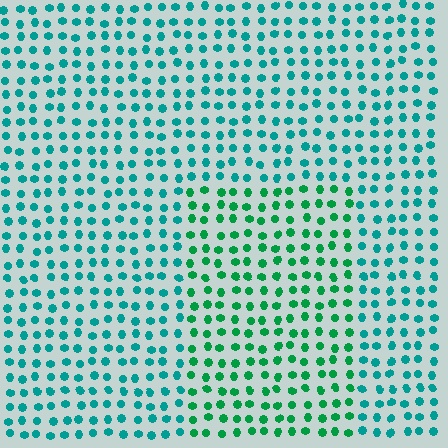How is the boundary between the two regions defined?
The boundary is defined purely by a slight shift in hue (about 32 degrees). Spacing, size, and orientation are identical on both sides.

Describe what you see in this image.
The image is filled with small teal elements in a uniform arrangement. A rectangle-shaped region is visible where the elements are tinted to a slightly different hue, forming a subtle color boundary.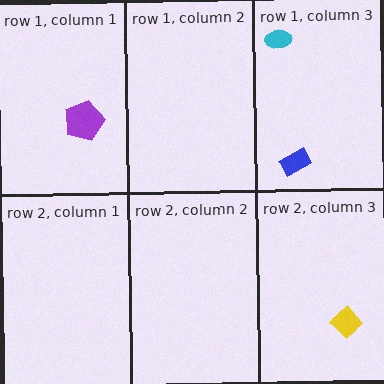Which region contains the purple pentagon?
The row 1, column 1 region.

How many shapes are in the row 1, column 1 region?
1.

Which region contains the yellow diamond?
The row 2, column 3 region.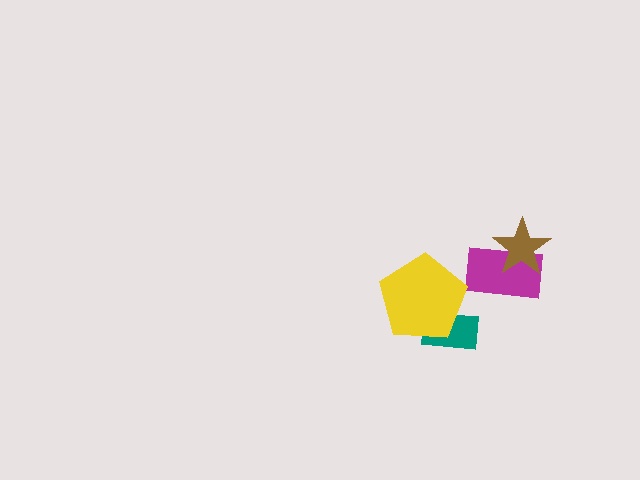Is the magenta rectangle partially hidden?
Yes, it is partially covered by another shape.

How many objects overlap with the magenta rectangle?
1 object overlaps with the magenta rectangle.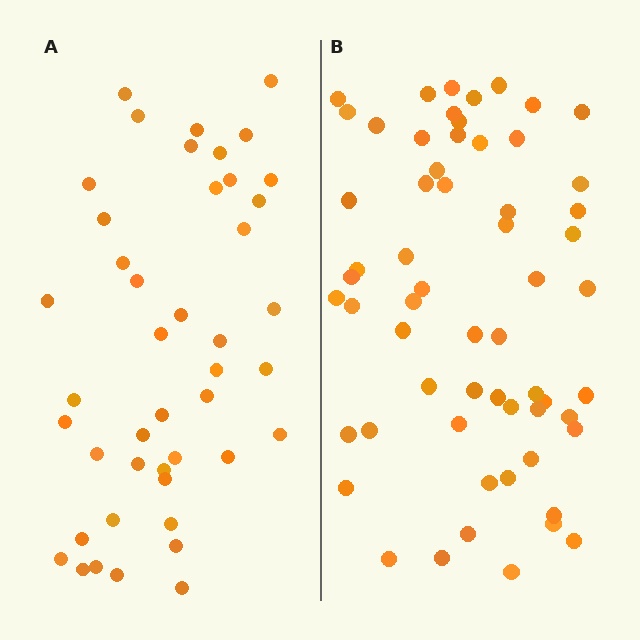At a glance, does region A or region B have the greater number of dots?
Region B (the right region) has more dots.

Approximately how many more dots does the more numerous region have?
Region B has approximately 15 more dots than region A.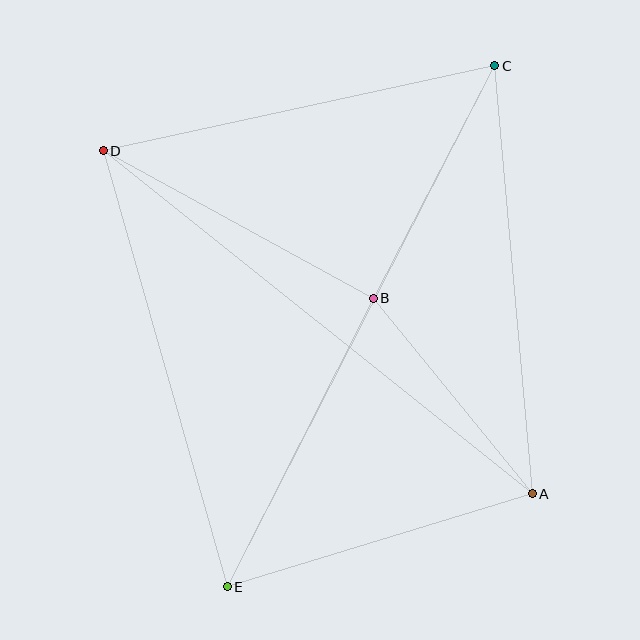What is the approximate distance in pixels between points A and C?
The distance between A and C is approximately 430 pixels.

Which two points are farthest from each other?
Points C and E are farthest from each other.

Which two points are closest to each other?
Points A and B are closest to each other.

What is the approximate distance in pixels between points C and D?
The distance between C and D is approximately 401 pixels.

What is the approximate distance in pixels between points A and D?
The distance between A and D is approximately 549 pixels.